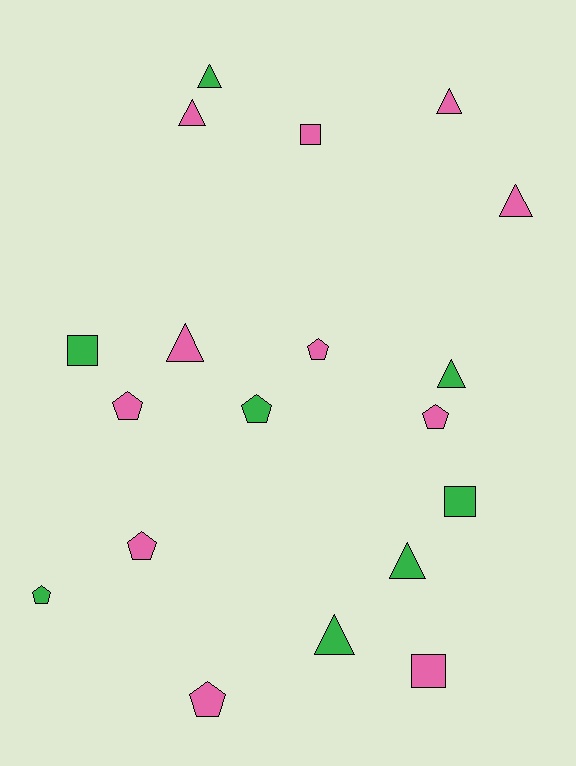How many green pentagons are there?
There are 2 green pentagons.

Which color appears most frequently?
Pink, with 11 objects.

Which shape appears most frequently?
Triangle, with 8 objects.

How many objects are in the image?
There are 19 objects.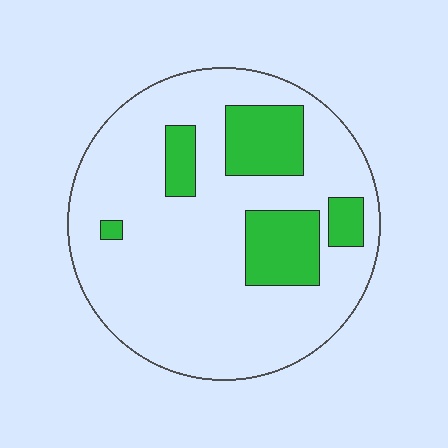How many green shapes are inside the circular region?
5.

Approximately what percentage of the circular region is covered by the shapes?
Approximately 20%.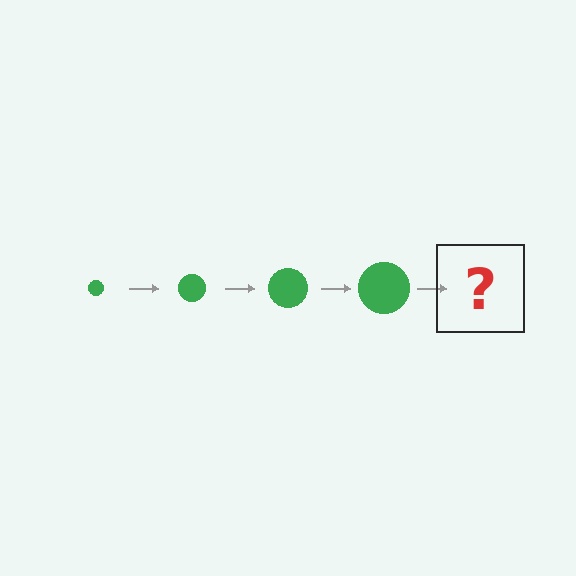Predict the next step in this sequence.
The next step is a green circle, larger than the previous one.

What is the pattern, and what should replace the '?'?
The pattern is that the circle gets progressively larger each step. The '?' should be a green circle, larger than the previous one.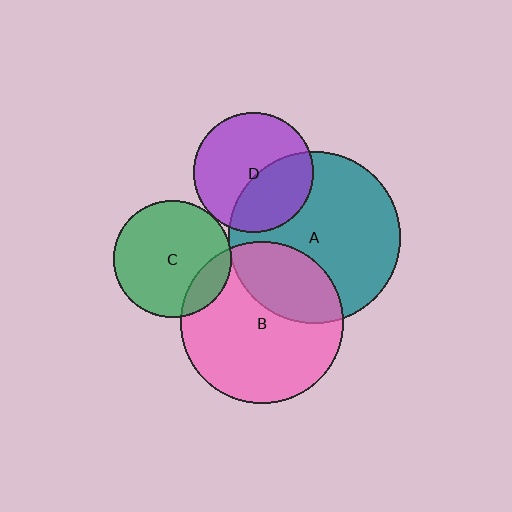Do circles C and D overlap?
Yes.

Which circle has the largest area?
Circle A (teal).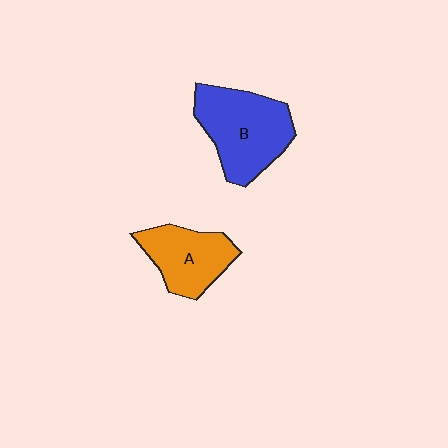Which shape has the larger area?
Shape B (blue).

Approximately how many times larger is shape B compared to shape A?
Approximately 1.4 times.